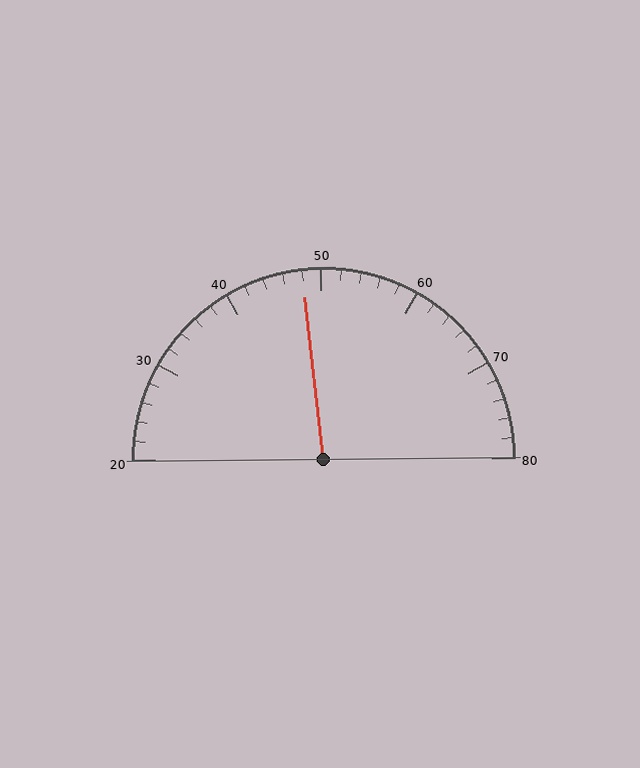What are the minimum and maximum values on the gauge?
The gauge ranges from 20 to 80.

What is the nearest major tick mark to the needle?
The nearest major tick mark is 50.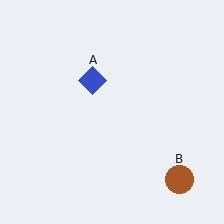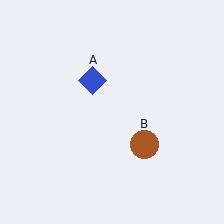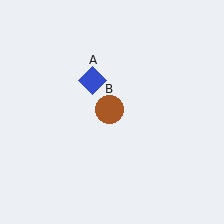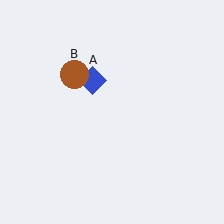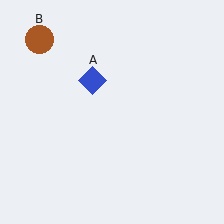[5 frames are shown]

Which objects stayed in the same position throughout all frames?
Blue diamond (object A) remained stationary.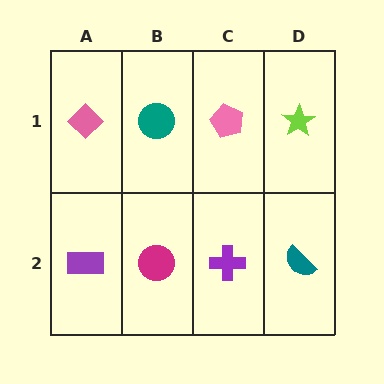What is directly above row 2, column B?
A teal circle.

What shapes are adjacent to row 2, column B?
A teal circle (row 1, column B), a purple rectangle (row 2, column A), a purple cross (row 2, column C).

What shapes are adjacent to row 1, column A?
A purple rectangle (row 2, column A), a teal circle (row 1, column B).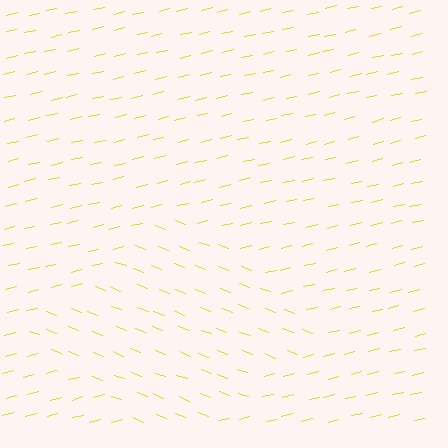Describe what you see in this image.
The image is filled with small yellow line segments. A diamond region in the image has lines oriented differently from the surrounding lines, creating a visible texture boundary.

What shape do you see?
I see a diamond.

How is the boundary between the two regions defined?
The boundary is defined purely by a change in line orientation (approximately 35 degrees difference). All lines are the same color and thickness.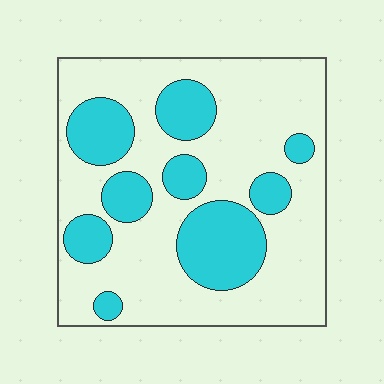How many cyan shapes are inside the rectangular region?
9.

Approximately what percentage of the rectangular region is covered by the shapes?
Approximately 30%.